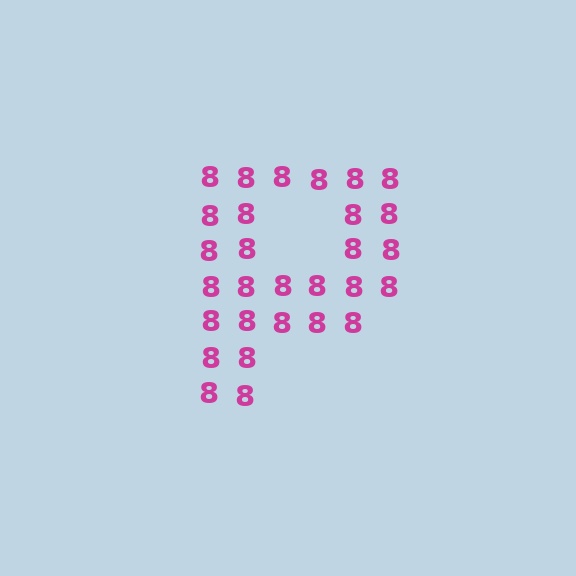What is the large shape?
The large shape is the letter P.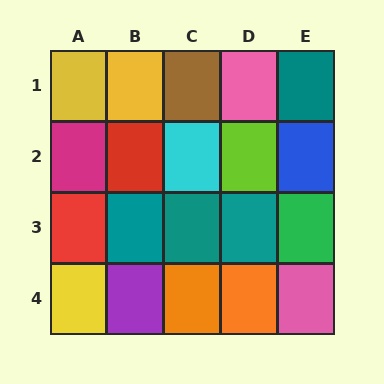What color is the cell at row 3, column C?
Teal.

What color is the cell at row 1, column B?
Yellow.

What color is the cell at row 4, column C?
Orange.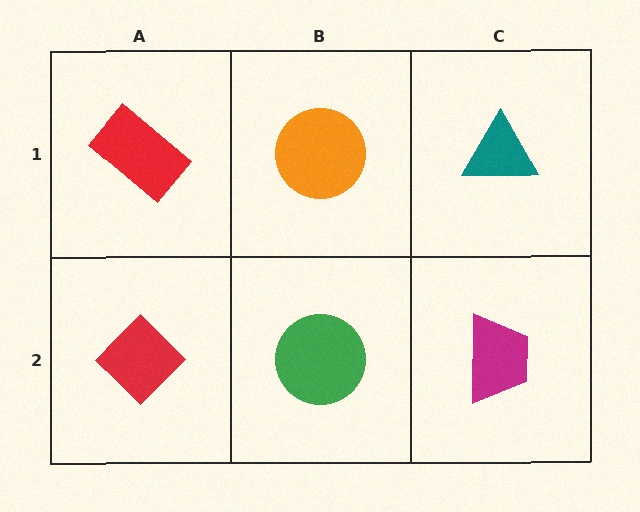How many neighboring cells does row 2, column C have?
2.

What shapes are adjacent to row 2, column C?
A teal triangle (row 1, column C), a green circle (row 2, column B).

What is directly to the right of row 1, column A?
An orange circle.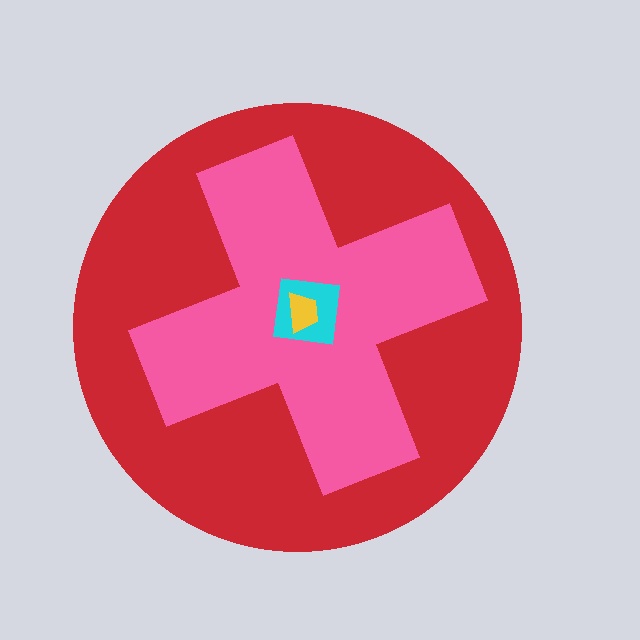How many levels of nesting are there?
4.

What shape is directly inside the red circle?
The pink cross.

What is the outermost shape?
The red circle.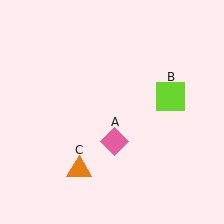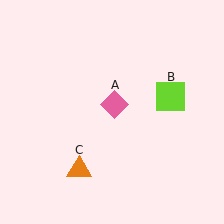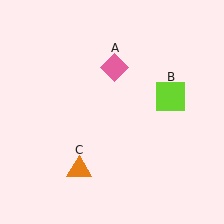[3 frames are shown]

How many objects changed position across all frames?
1 object changed position: pink diamond (object A).